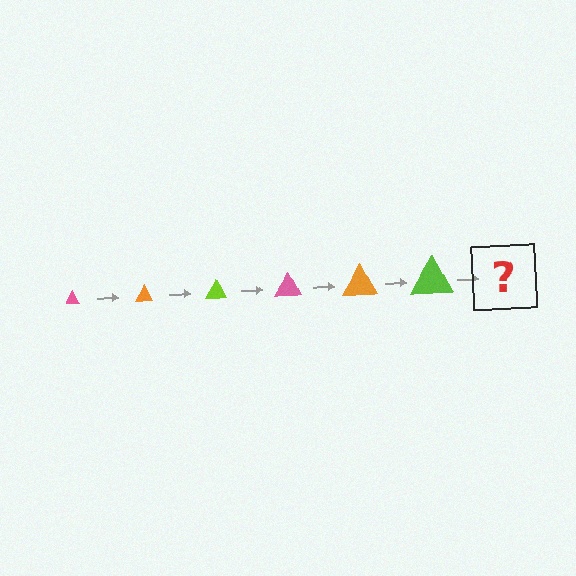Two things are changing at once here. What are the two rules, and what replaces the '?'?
The two rules are that the triangle grows larger each step and the color cycles through pink, orange, and lime. The '?' should be a pink triangle, larger than the previous one.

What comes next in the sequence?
The next element should be a pink triangle, larger than the previous one.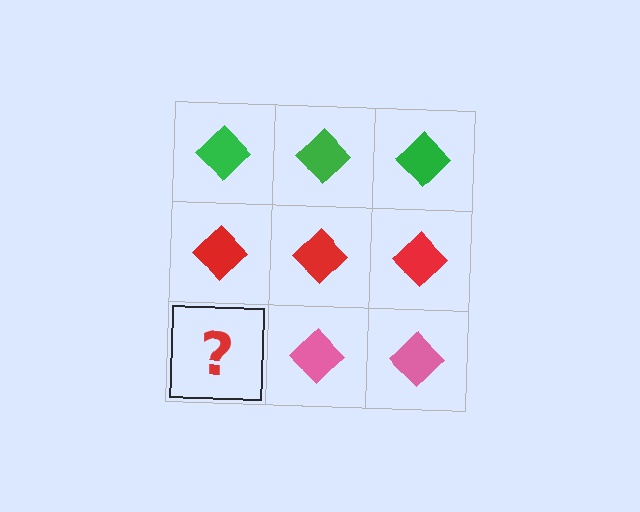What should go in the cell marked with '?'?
The missing cell should contain a pink diamond.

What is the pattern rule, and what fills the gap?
The rule is that each row has a consistent color. The gap should be filled with a pink diamond.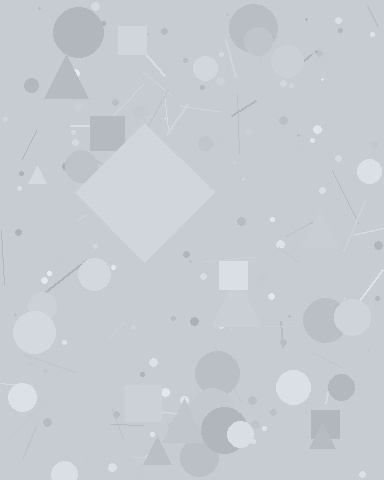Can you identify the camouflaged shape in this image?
The camouflaged shape is a diamond.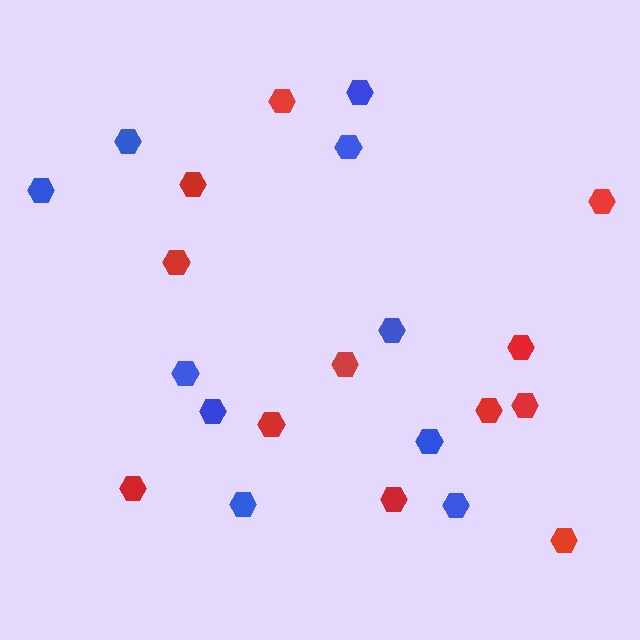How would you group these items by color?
There are 2 groups: one group of red hexagons (12) and one group of blue hexagons (10).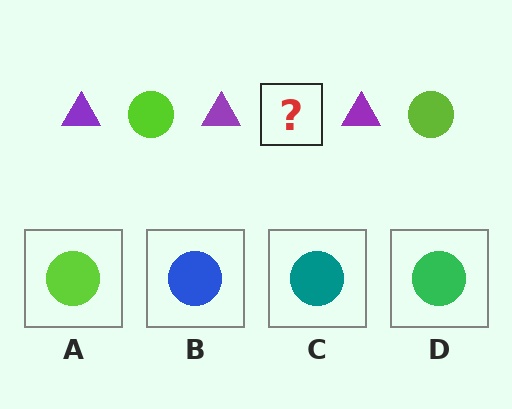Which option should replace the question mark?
Option A.